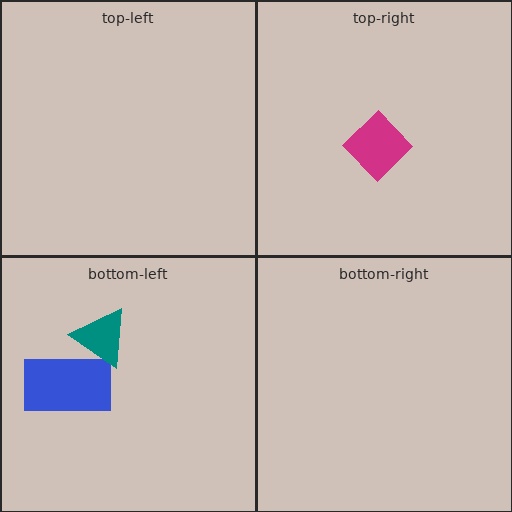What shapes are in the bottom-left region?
The blue rectangle, the teal triangle.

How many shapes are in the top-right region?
1.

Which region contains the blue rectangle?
The bottom-left region.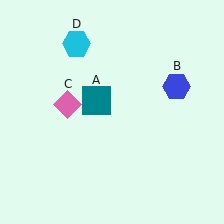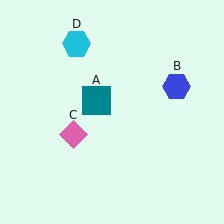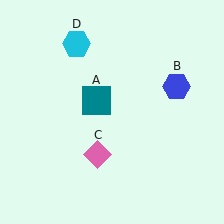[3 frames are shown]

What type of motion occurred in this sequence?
The pink diamond (object C) rotated counterclockwise around the center of the scene.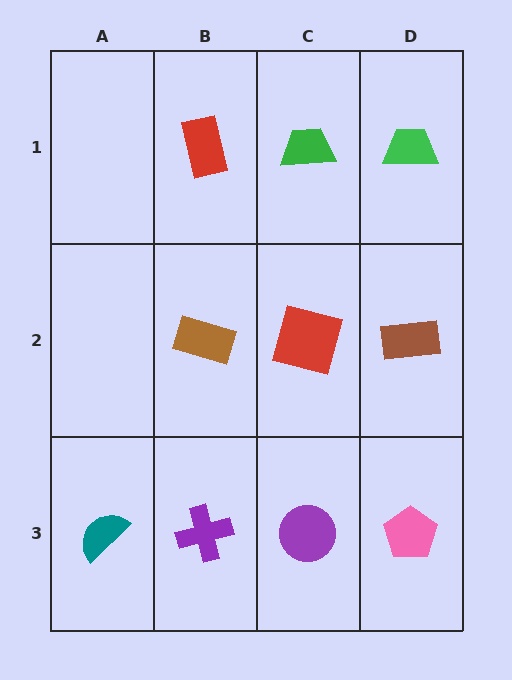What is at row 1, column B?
A red rectangle.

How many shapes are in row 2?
3 shapes.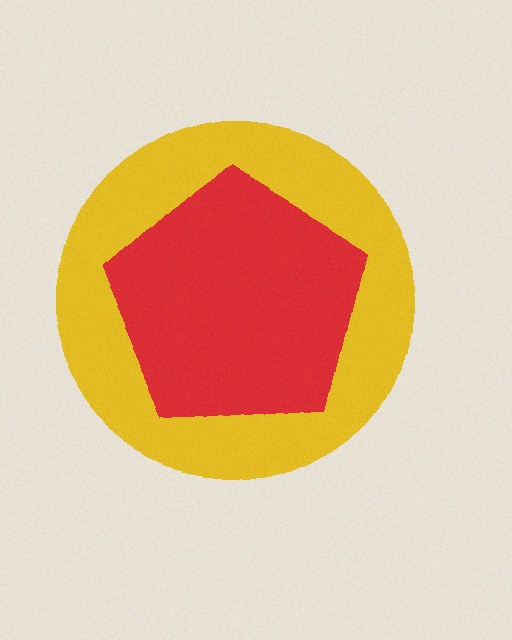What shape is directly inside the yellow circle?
The red pentagon.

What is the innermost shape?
The red pentagon.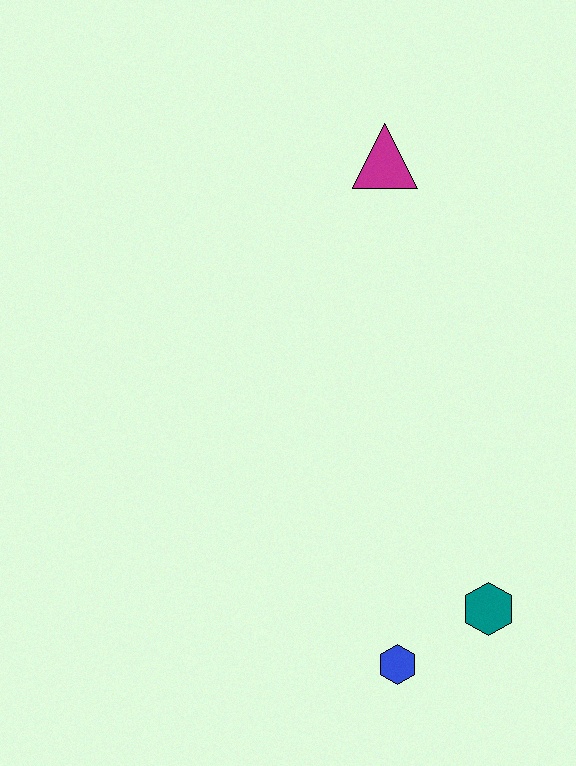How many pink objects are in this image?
There are no pink objects.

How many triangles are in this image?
There is 1 triangle.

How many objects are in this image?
There are 3 objects.